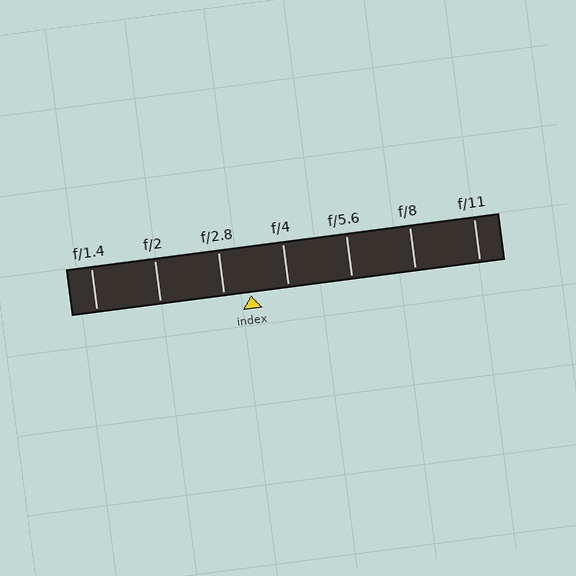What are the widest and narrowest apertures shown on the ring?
The widest aperture shown is f/1.4 and the narrowest is f/11.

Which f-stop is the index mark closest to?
The index mark is closest to f/2.8.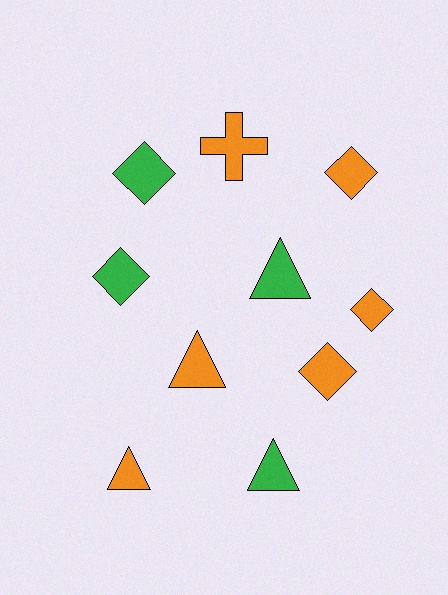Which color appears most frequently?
Orange, with 6 objects.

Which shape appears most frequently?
Diamond, with 5 objects.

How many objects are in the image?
There are 10 objects.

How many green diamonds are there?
There are 2 green diamonds.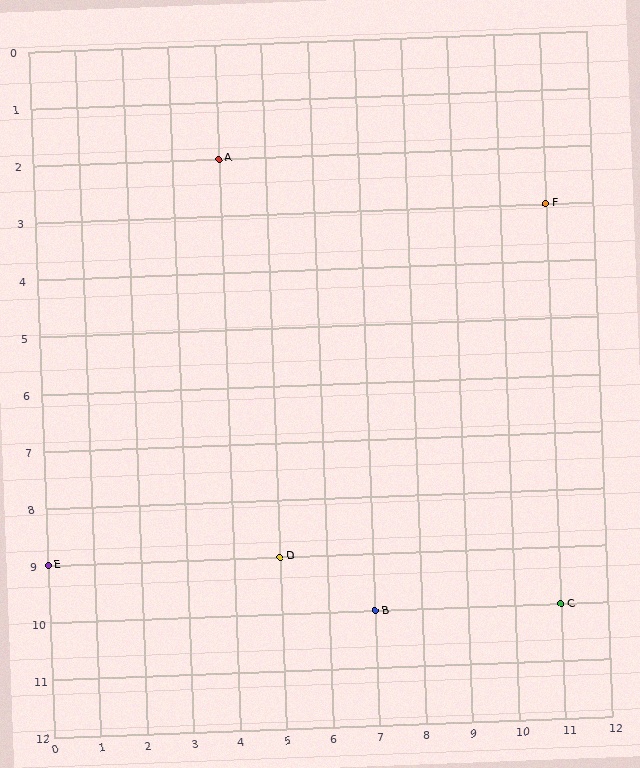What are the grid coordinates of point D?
Point D is at grid coordinates (5, 9).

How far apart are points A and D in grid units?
Points A and D are 1 column and 7 rows apart (about 7.1 grid units diagonally).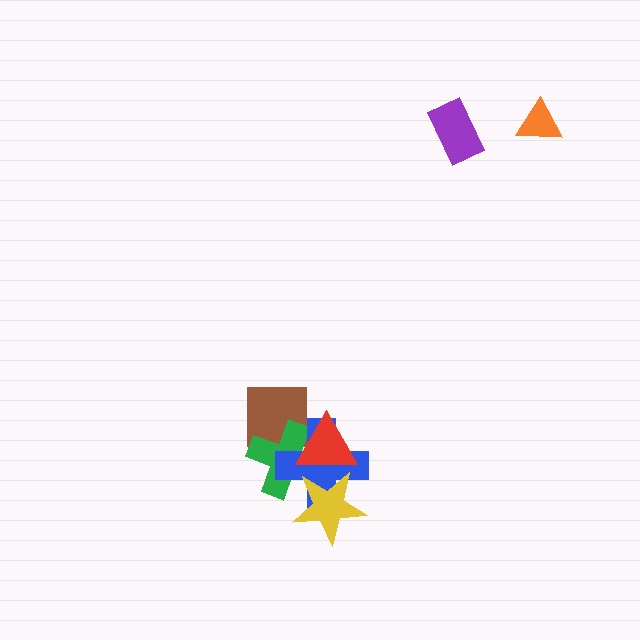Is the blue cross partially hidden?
Yes, it is partially covered by another shape.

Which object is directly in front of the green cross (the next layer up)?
The blue cross is directly in front of the green cross.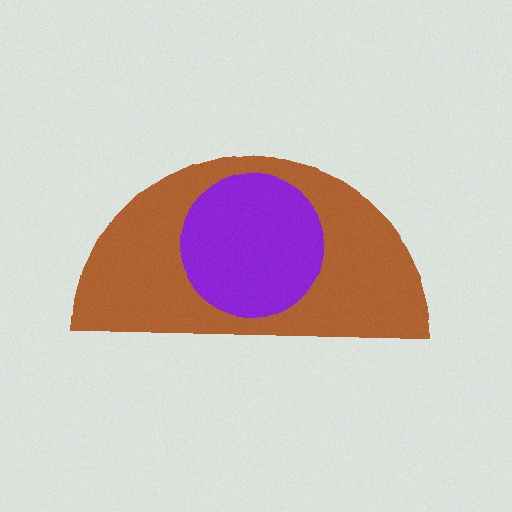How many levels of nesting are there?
2.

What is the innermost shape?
The purple circle.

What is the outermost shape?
The brown semicircle.